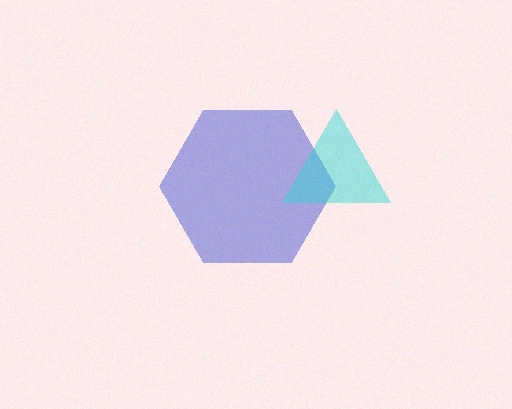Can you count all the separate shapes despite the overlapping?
Yes, there are 2 separate shapes.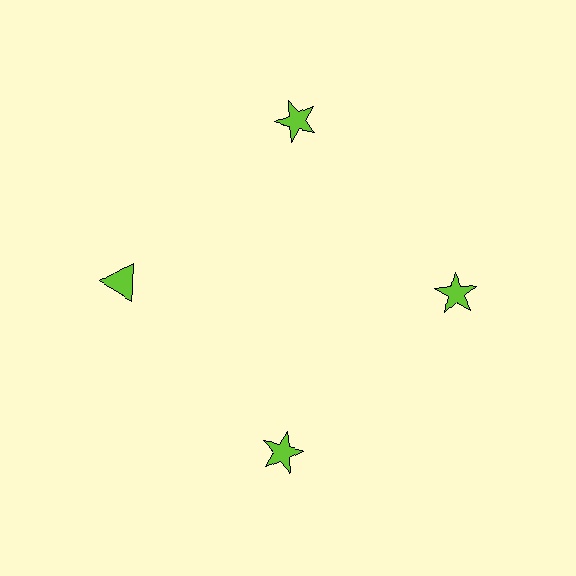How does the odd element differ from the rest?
It has a different shape: triangle instead of star.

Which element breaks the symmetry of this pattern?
The lime triangle at roughly the 9 o'clock position breaks the symmetry. All other shapes are lime stars.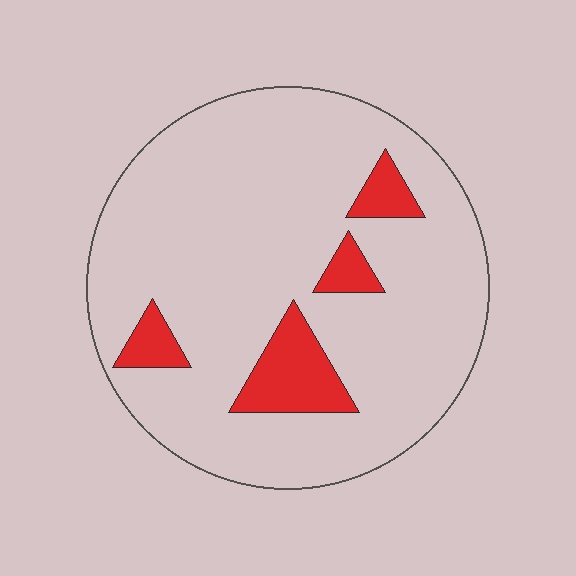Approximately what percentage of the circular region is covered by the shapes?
Approximately 10%.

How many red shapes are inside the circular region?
4.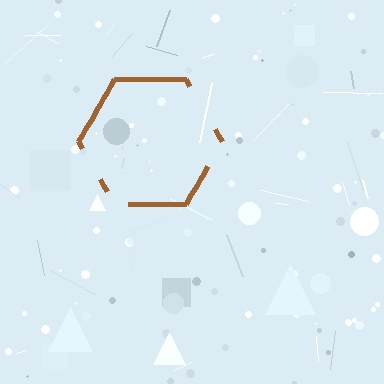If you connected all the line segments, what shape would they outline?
They would outline a hexagon.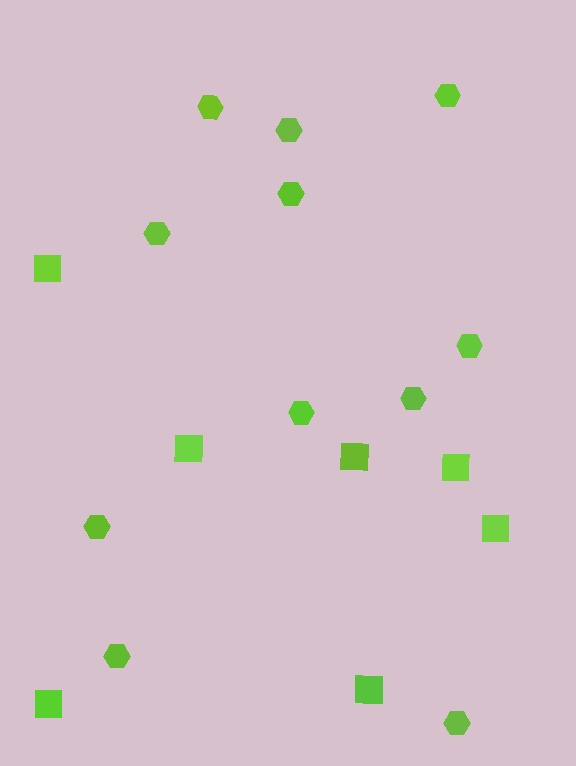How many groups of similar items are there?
There are 2 groups: one group of hexagons (11) and one group of squares (7).